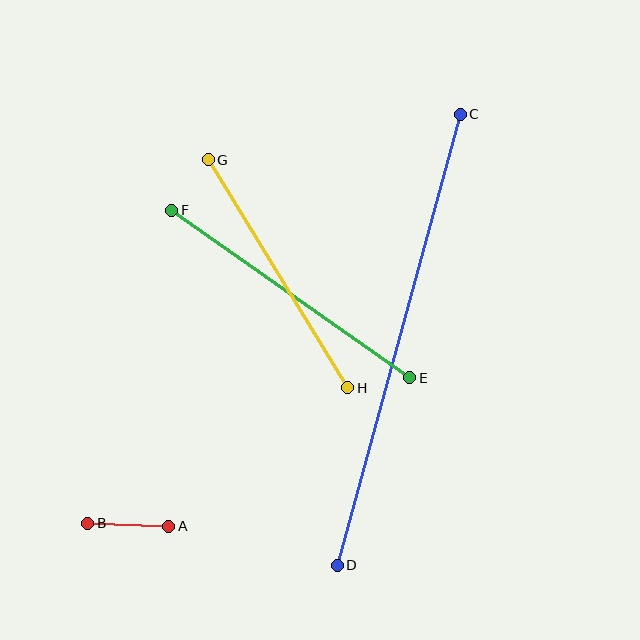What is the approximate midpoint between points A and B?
The midpoint is at approximately (128, 525) pixels.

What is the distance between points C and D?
The distance is approximately 467 pixels.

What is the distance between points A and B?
The distance is approximately 81 pixels.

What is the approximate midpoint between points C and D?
The midpoint is at approximately (399, 340) pixels.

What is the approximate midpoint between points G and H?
The midpoint is at approximately (278, 274) pixels.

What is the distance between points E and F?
The distance is approximately 291 pixels.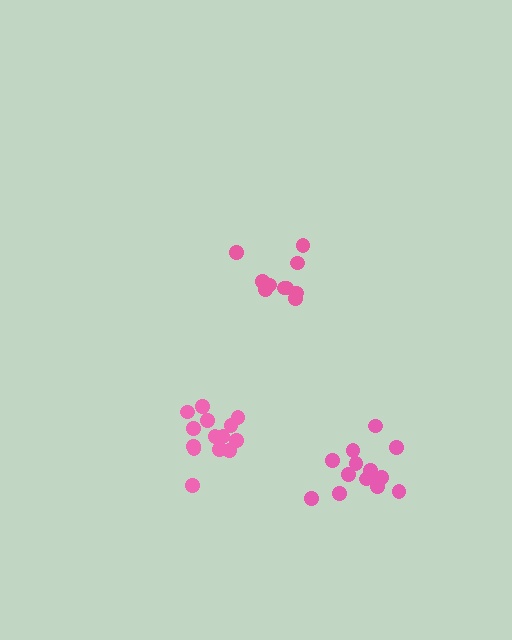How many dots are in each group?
Group 1: 13 dots, Group 2: 14 dots, Group 3: 10 dots (37 total).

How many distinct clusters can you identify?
There are 3 distinct clusters.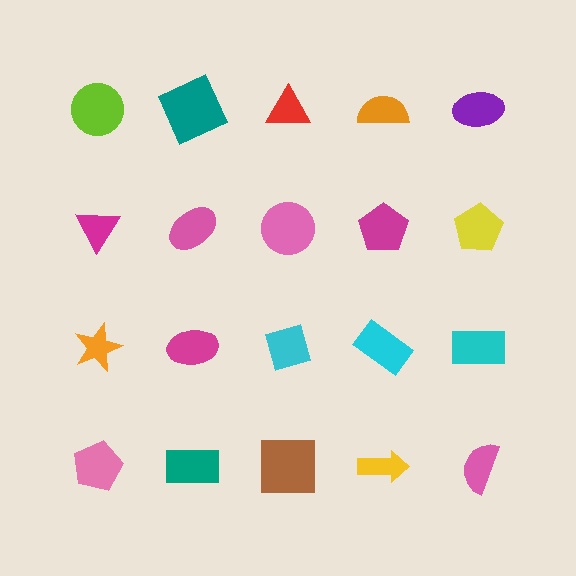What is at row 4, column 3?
A brown square.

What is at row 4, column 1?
A pink pentagon.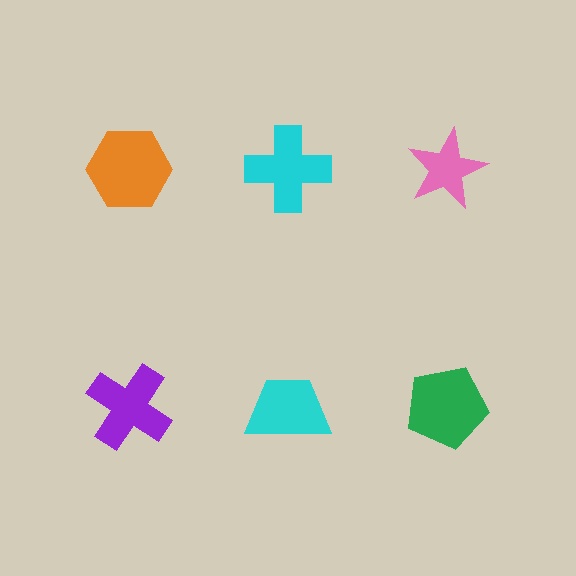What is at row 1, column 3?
A pink star.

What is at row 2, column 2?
A cyan trapezoid.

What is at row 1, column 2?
A cyan cross.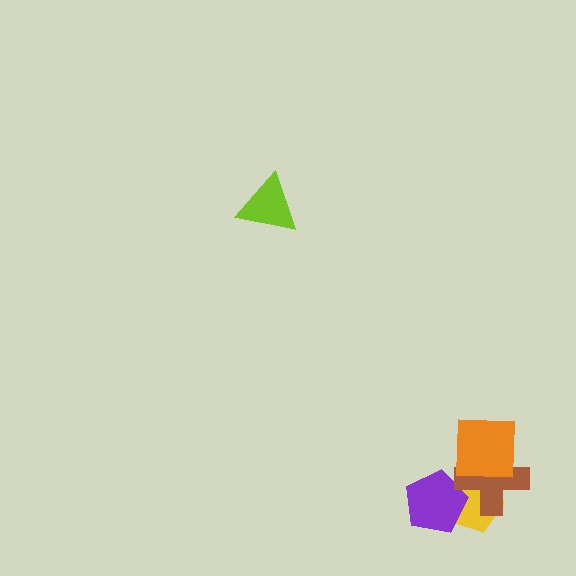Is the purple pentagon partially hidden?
Yes, it is partially covered by another shape.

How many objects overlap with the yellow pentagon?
3 objects overlap with the yellow pentagon.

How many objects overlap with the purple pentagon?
2 objects overlap with the purple pentagon.